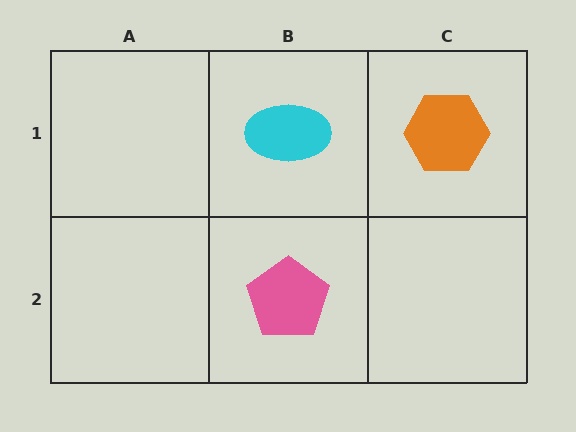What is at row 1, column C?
An orange hexagon.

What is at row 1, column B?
A cyan ellipse.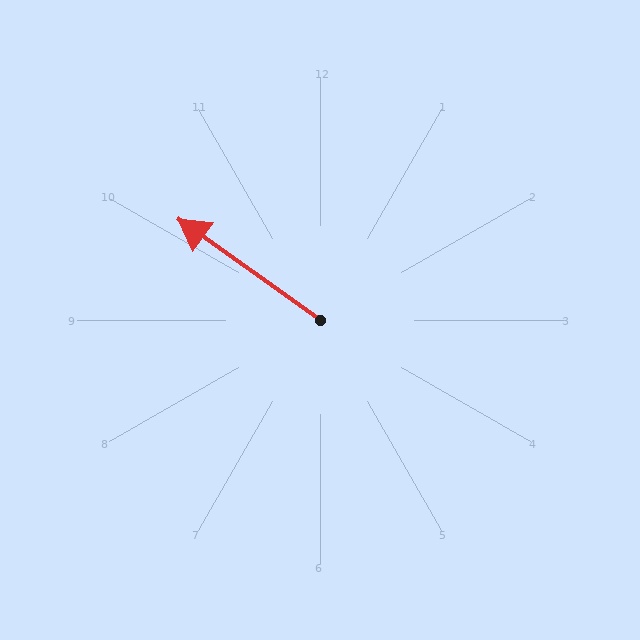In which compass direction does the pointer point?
Northwest.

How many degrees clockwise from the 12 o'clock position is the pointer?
Approximately 305 degrees.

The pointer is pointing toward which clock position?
Roughly 10 o'clock.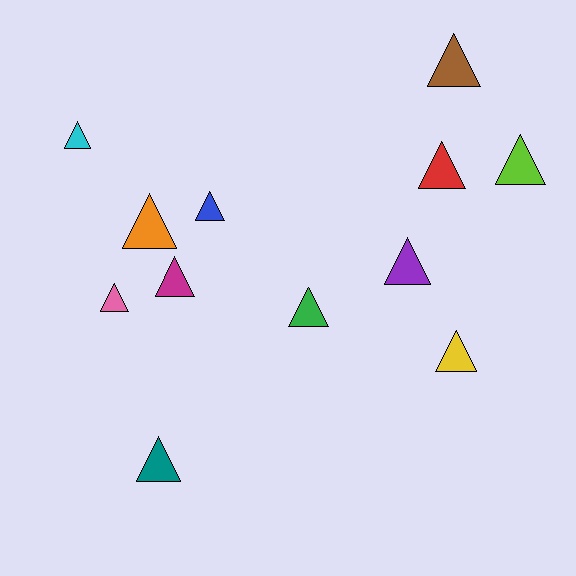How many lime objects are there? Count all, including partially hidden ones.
There is 1 lime object.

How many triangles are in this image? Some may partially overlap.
There are 12 triangles.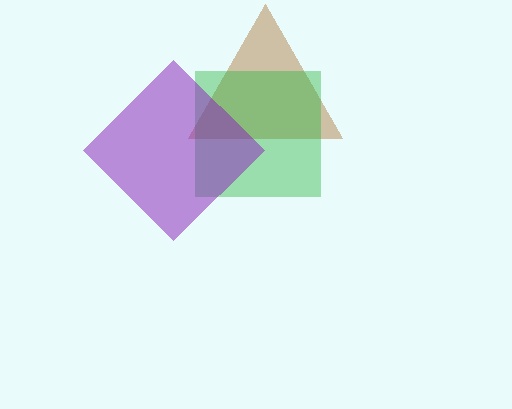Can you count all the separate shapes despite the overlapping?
Yes, there are 3 separate shapes.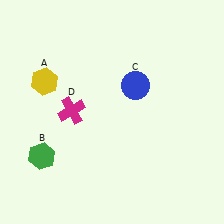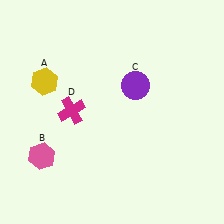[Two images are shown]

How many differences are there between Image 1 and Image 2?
There are 2 differences between the two images.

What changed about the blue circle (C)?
In Image 1, C is blue. In Image 2, it changed to purple.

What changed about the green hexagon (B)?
In Image 1, B is green. In Image 2, it changed to pink.